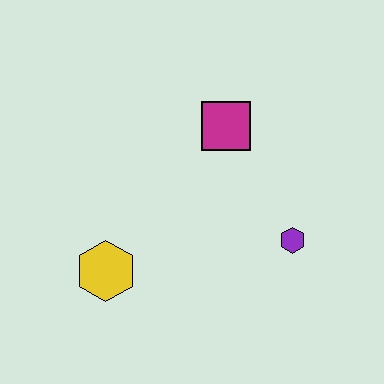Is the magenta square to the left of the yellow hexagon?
No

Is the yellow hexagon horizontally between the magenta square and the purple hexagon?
No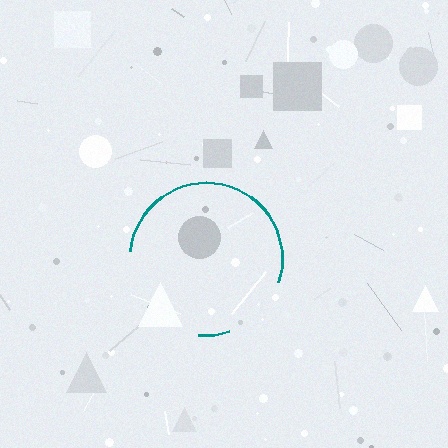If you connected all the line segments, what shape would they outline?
They would outline a circle.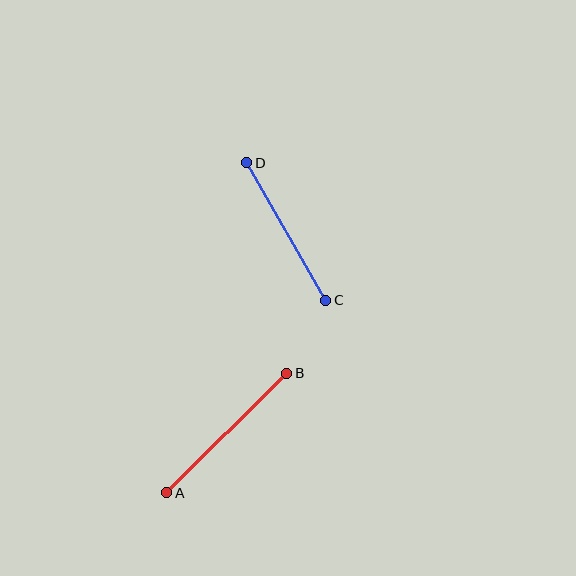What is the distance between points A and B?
The distance is approximately 169 pixels.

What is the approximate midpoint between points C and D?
The midpoint is at approximately (286, 231) pixels.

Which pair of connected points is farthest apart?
Points A and B are farthest apart.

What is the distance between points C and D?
The distance is approximately 159 pixels.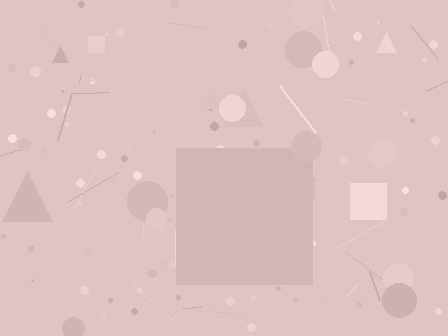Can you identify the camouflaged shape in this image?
The camouflaged shape is a square.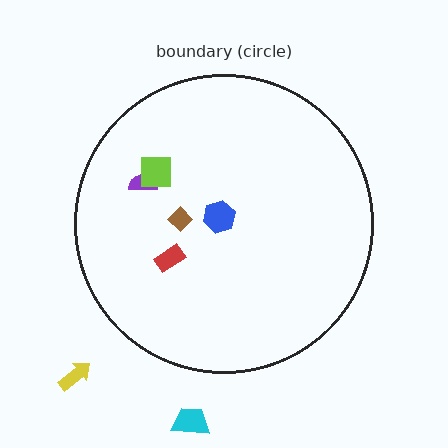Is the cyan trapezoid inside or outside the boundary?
Outside.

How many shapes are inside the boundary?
5 inside, 2 outside.